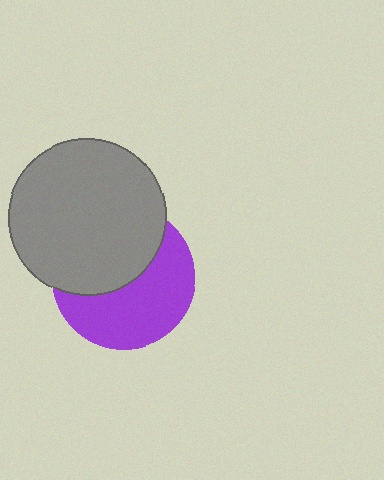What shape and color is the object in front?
The object in front is a gray circle.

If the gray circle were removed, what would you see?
You would see the complete purple circle.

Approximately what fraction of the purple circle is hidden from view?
Roughly 47% of the purple circle is hidden behind the gray circle.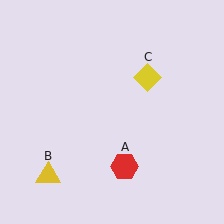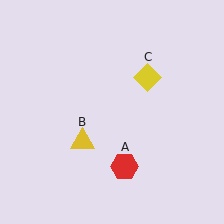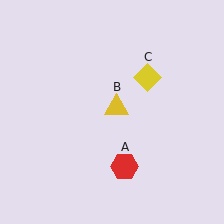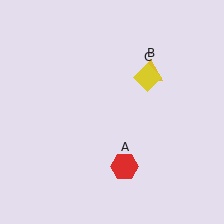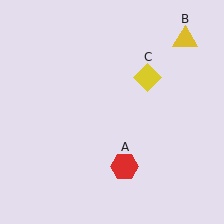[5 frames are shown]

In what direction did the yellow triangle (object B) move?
The yellow triangle (object B) moved up and to the right.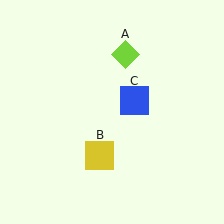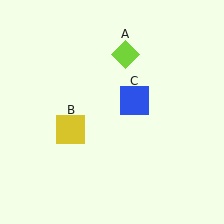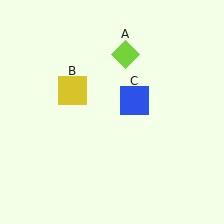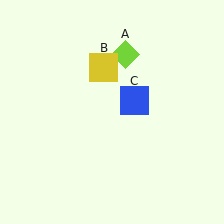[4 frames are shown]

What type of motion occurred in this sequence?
The yellow square (object B) rotated clockwise around the center of the scene.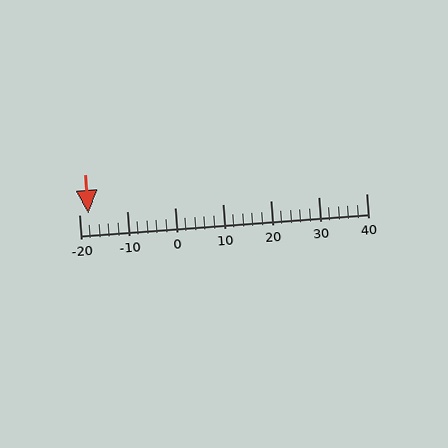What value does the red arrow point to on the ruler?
The red arrow points to approximately -18.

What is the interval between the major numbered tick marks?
The major tick marks are spaced 10 units apart.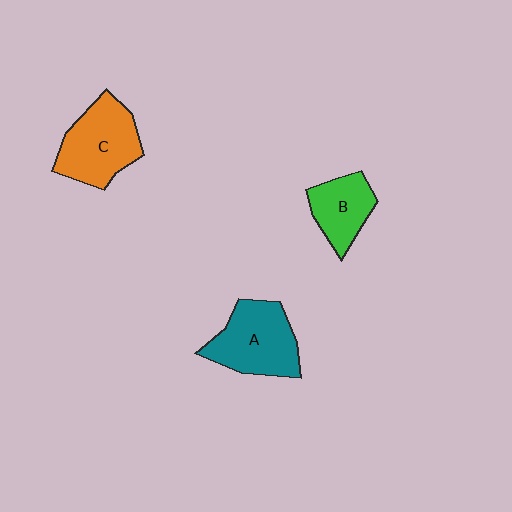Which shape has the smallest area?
Shape B (green).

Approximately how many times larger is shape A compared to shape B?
Approximately 1.5 times.